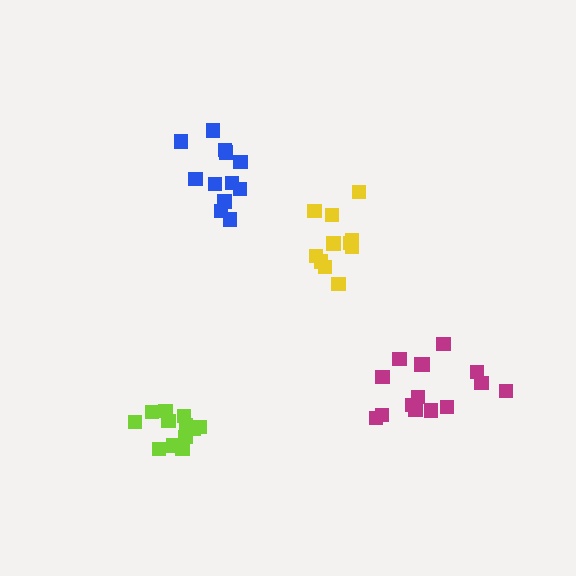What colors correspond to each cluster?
The clusters are colored: yellow, magenta, blue, lime.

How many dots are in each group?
Group 1: 11 dots, Group 2: 15 dots, Group 3: 13 dots, Group 4: 12 dots (51 total).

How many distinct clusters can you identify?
There are 4 distinct clusters.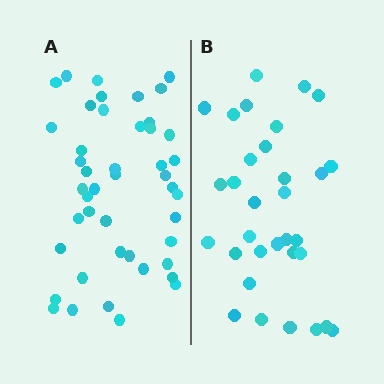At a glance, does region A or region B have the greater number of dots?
Region A (the left region) has more dots.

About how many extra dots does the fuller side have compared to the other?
Region A has approximately 15 more dots than region B.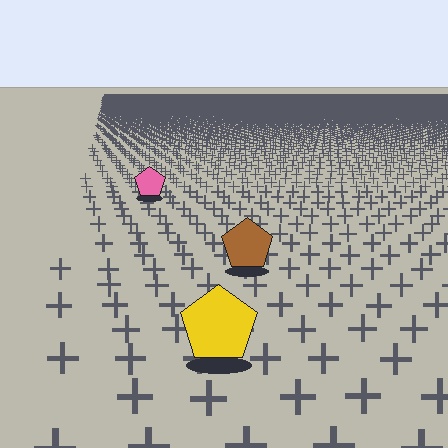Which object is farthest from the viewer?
The pink pentagon is farthest from the viewer. It appears smaller and the ground texture around it is denser.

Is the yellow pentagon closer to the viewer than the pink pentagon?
Yes. The yellow pentagon is closer — you can tell from the texture gradient: the ground texture is coarser near it.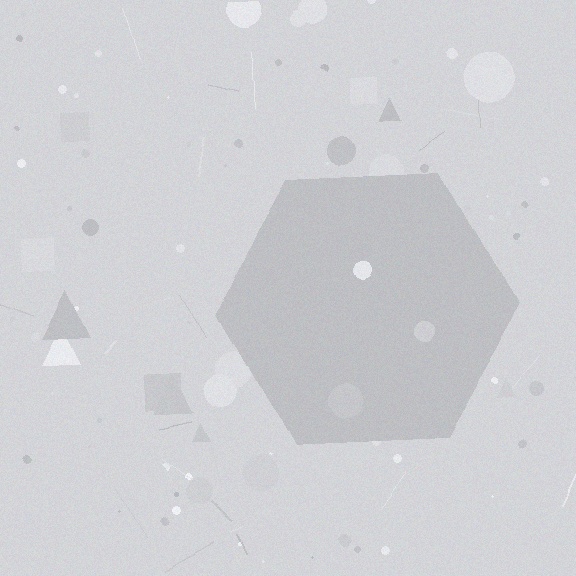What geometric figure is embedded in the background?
A hexagon is embedded in the background.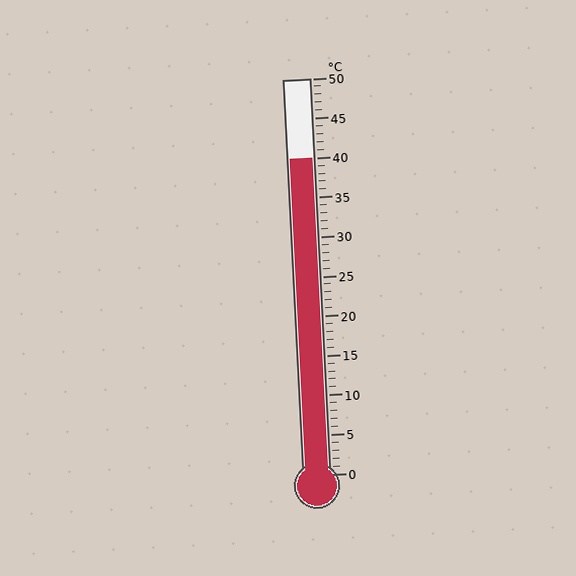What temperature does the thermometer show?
The thermometer shows approximately 40°C.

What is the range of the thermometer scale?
The thermometer scale ranges from 0°C to 50°C.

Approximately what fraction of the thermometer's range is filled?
The thermometer is filled to approximately 80% of its range.